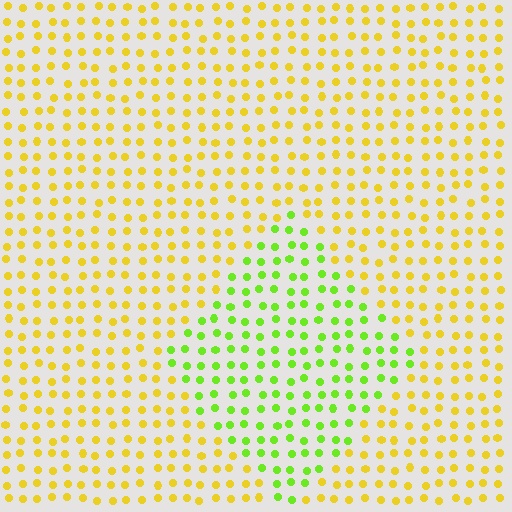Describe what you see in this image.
The image is filled with small yellow elements in a uniform arrangement. A diamond-shaped region is visible where the elements are tinted to a slightly different hue, forming a subtle color boundary.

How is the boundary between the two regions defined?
The boundary is defined purely by a slight shift in hue (about 47 degrees). Spacing, size, and orientation are identical on both sides.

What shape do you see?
I see a diamond.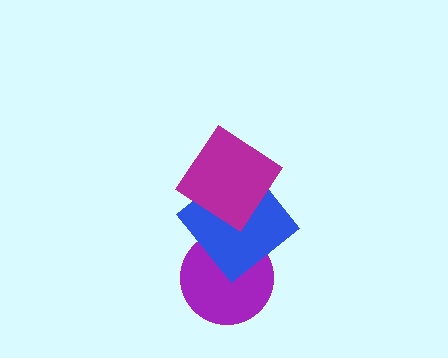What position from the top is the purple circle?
The purple circle is 3rd from the top.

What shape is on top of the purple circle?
The blue diamond is on top of the purple circle.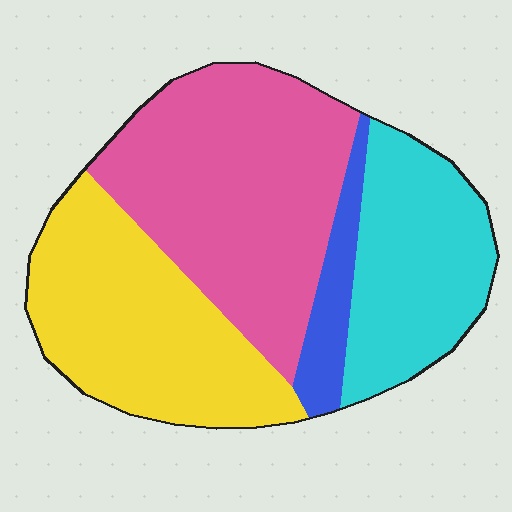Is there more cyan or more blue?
Cyan.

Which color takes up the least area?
Blue, at roughly 5%.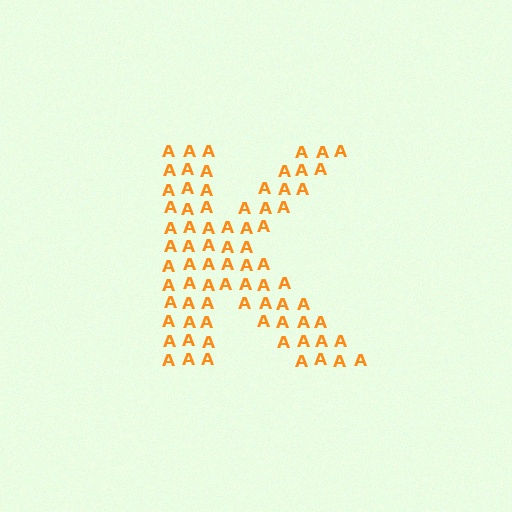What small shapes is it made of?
It is made of small letter A's.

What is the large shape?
The large shape is the letter K.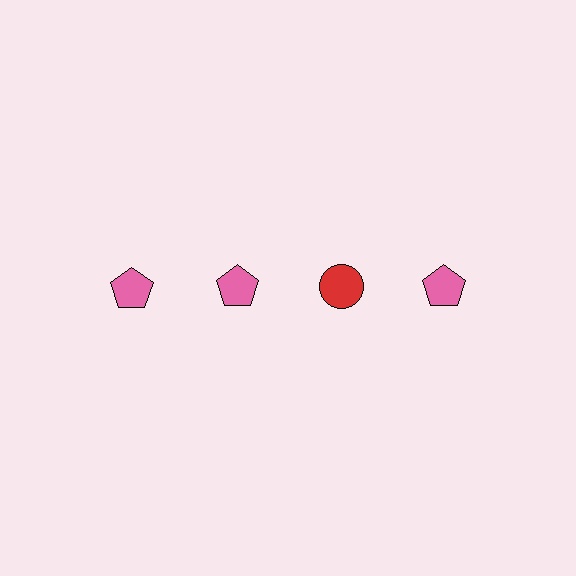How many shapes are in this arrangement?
There are 4 shapes arranged in a grid pattern.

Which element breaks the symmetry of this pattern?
The red circle in the top row, center column breaks the symmetry. All other shapes are pink pentagons.